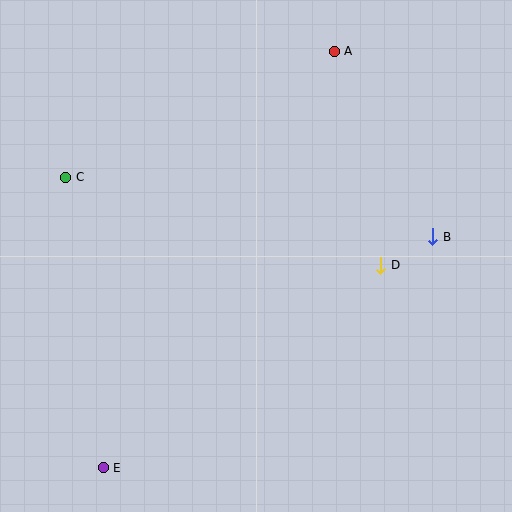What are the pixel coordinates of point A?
Point A is at (334, 51).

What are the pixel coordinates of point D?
Point D is at (381, 265).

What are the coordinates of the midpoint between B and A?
The midpoint between B and A is at (384, 144).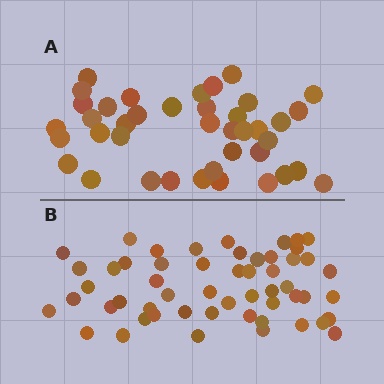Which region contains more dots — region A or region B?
Region B (the bottom region) has more dots.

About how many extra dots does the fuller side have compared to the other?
Region B has approximately 15 more dots than region A.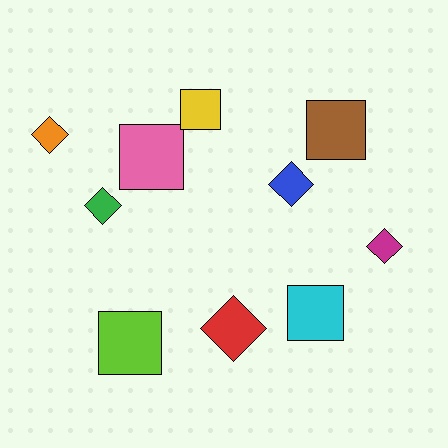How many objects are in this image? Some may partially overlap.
There are 10 objects.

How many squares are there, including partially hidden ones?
There are 5 squares.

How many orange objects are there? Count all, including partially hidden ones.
There is 1 orange object.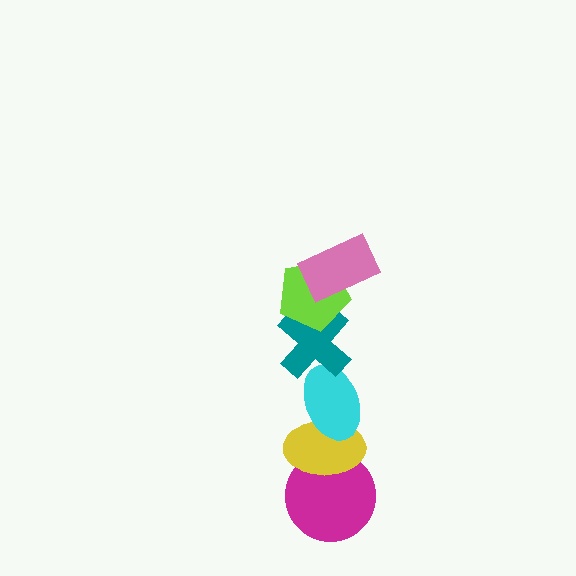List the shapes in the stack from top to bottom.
From top to bottom: the pink rectangle, the lime pentagon, the teal cross, the cyan ellipse, the yellow ellipse, the magenta circle.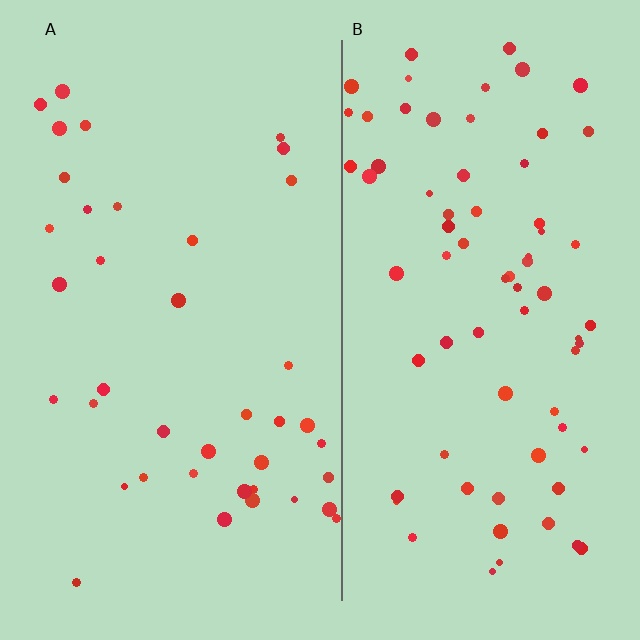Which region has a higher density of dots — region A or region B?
B (the right).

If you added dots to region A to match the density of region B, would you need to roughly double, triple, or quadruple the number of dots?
Approximately double.